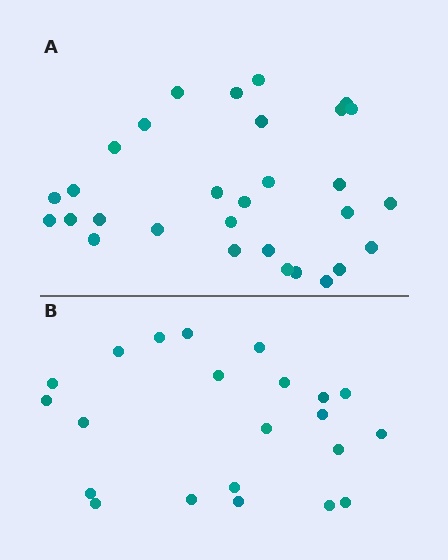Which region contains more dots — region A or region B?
Region A (the top region) has more dots.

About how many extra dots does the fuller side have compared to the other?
Region A has roughly 8 or so more dots than region B.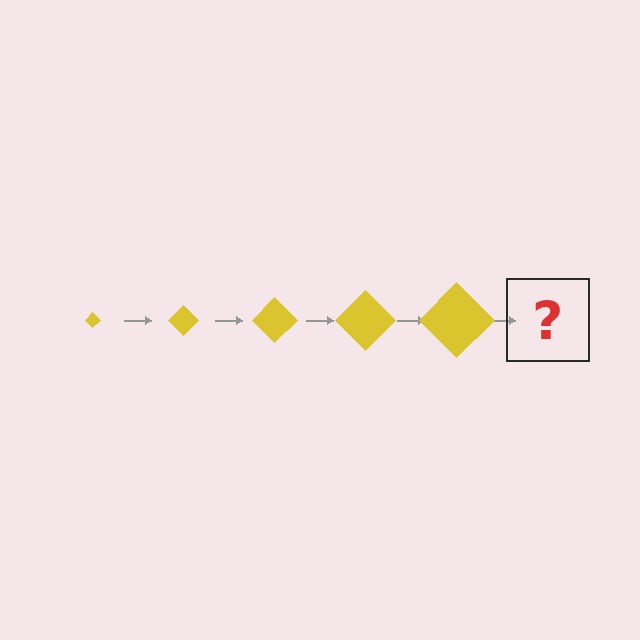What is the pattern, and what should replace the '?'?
The pattern is that the diamond gets progressively larger each step. The '?' should be a yellow diamond, larger than the previous one.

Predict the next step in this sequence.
The next step is a yellow diamond, larger than the previous one.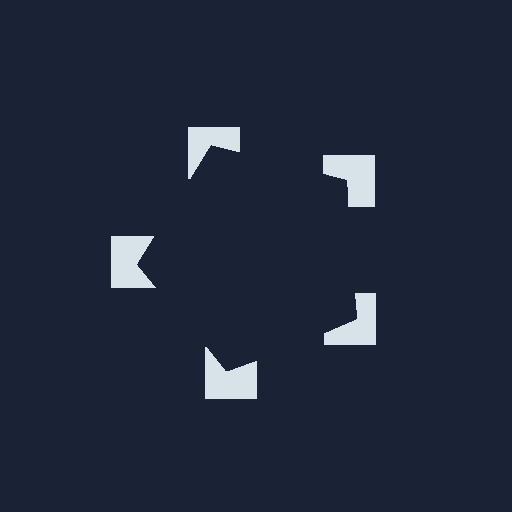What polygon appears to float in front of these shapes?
An illusory pentagon — its edges are inferred from the aligned wedge cuts in the notched squares, not physically drawn.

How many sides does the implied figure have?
5 sides.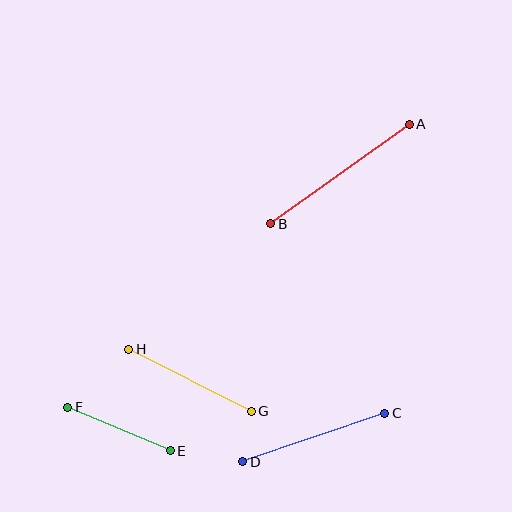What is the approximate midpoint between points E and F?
The midpoint is at approximately (119, 429) pixels.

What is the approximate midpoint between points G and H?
The midpoint is at approximately (190, 380) pixels.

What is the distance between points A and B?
The distance is approximately 170 pixels.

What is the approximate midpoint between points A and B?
The midpoint is at approximately (340, 174) pixels.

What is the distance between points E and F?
The distance is approximately 112 pixels.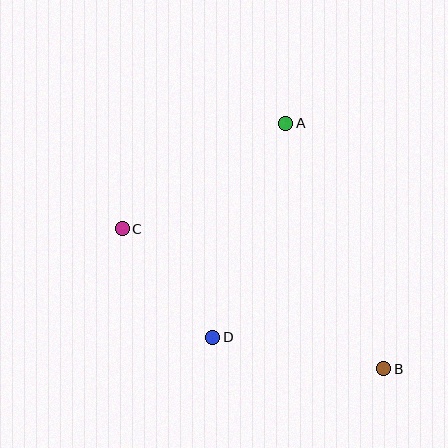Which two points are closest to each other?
Points C and D are closest to each other.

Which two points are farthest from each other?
Points B and C are farthest from each other.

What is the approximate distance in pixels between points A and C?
The distance between A and C is approximately 195 pixels.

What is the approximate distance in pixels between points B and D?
The distance between B and D is approximately 174 pixels.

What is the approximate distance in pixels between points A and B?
The distance between A and B is approximately 265 pixels.